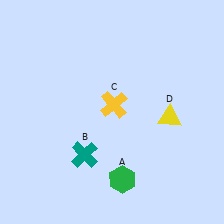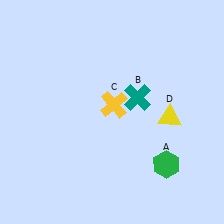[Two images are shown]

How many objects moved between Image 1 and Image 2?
2 objects moved between the two images.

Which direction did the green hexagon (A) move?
The green hexagon (A) moved right.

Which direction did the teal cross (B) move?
The teal cross (B) moved up.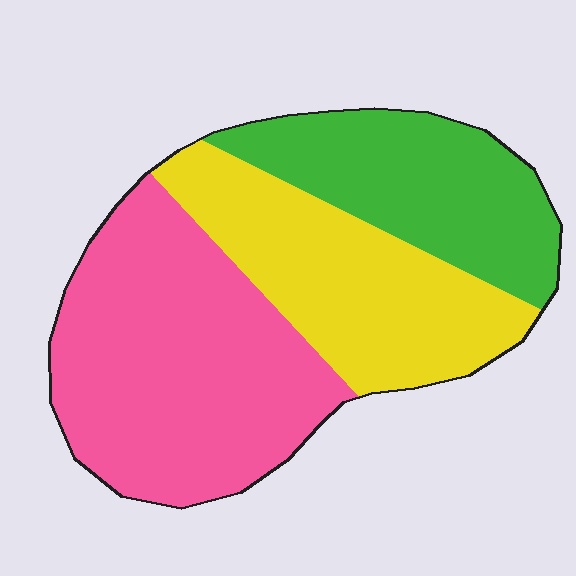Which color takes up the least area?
Green, at roughly 25%.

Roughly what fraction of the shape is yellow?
Yellow covers roughly 30% of the shape.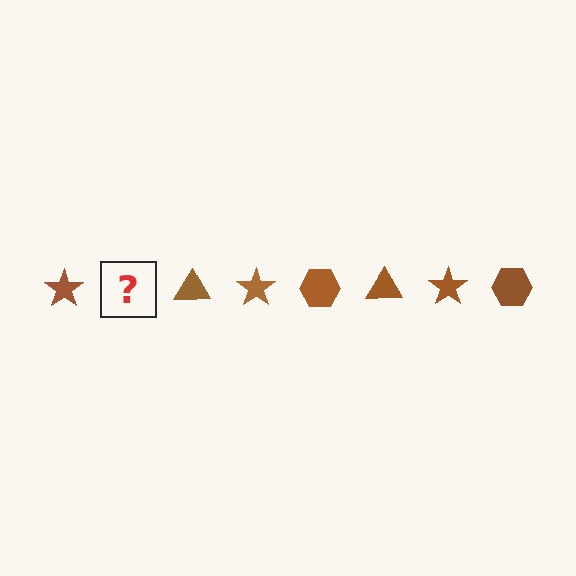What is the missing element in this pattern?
The missing element is a brown hexagon.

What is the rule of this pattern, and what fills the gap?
The rule is that the pattern cycles through star, hexagon, triangle shapes in brown. The gap should be filled with a brown hexagon.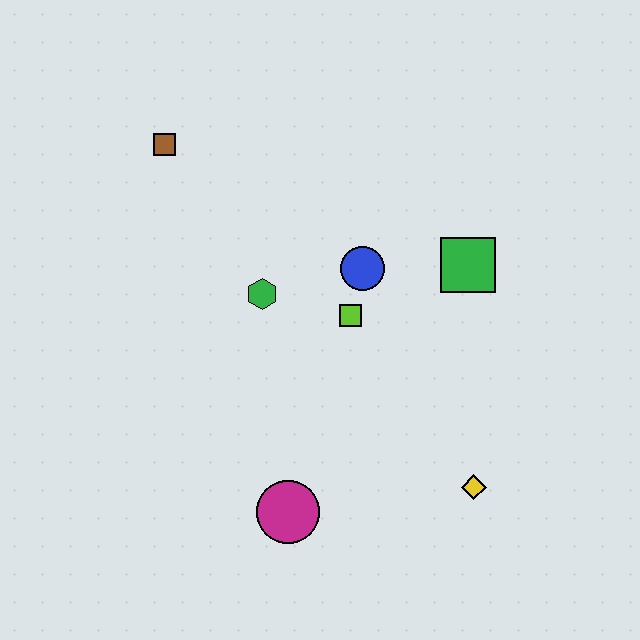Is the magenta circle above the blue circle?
No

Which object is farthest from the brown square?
The yellow diamond is farthest from the brown square.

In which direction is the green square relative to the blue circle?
The green square is to the right of the blue circle.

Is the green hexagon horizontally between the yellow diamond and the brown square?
Yes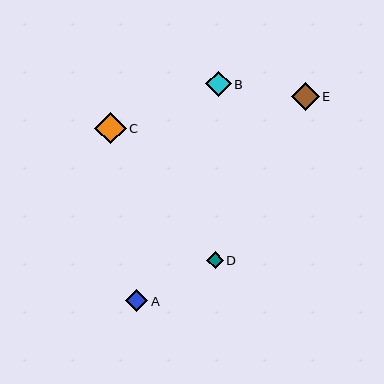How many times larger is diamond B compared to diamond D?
Diamond B is approximately 1.5 times the size of diamond D.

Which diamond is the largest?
Diamond C is the largest with a size of approximately 32 pixels.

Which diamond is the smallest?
Diamond D is the smallest with a size of approximately 17 pixels.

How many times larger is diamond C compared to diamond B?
Diamond C is approximately 1.2 times the size of diamond B.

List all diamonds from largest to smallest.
From largest to smallest: C, E, B, A, D.